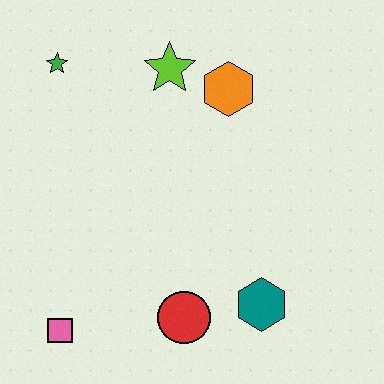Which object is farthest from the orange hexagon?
The pink square is farthest from the orange hexagon.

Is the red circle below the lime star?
Yes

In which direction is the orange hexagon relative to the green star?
The orange hexagon is to the right of the green star.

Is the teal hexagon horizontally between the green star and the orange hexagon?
No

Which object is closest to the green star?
The lime star is closest to the green star.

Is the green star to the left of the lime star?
Yes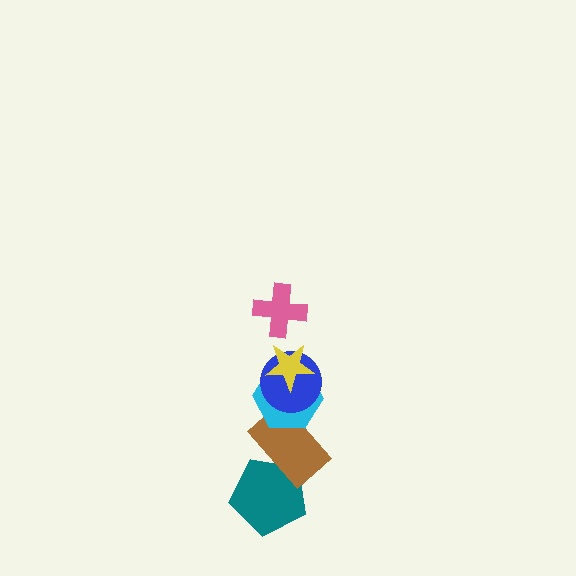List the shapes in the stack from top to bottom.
From top to bottom: the pink cross, the yellow star, the blue circle, the cyan hexagon, the brown rectangle, the teal pentagon.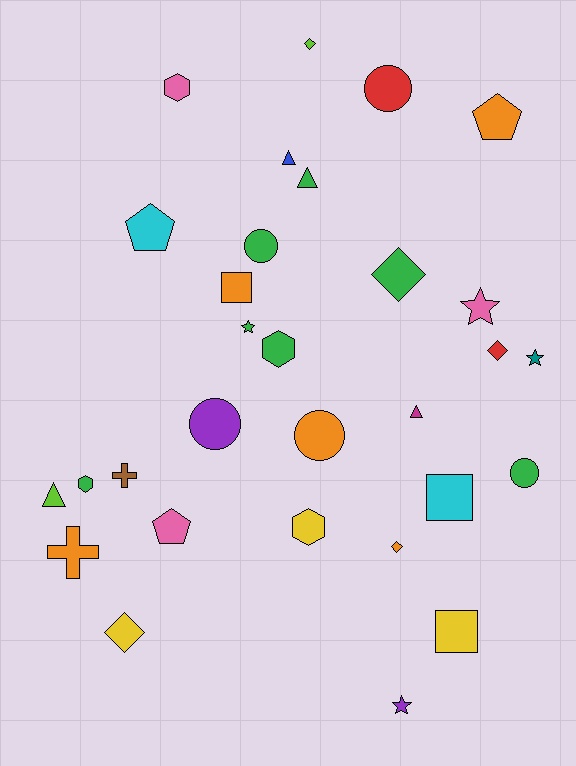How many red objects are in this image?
There are 2 red objects.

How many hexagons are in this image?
There are 4 hexagons.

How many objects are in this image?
There are 30 objects.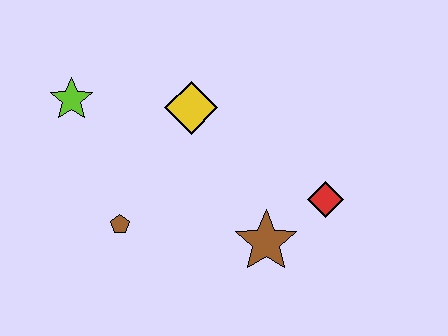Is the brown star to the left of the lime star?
No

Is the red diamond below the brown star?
No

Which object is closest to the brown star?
The red diamond is closest to the brown star.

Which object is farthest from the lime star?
The red diamond is farthest from the lime star.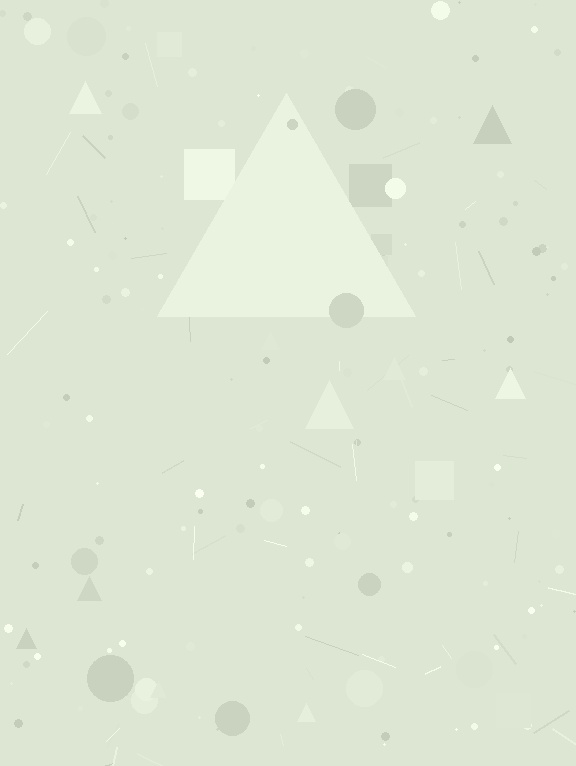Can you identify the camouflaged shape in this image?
The camouflaged shape is a triangle.